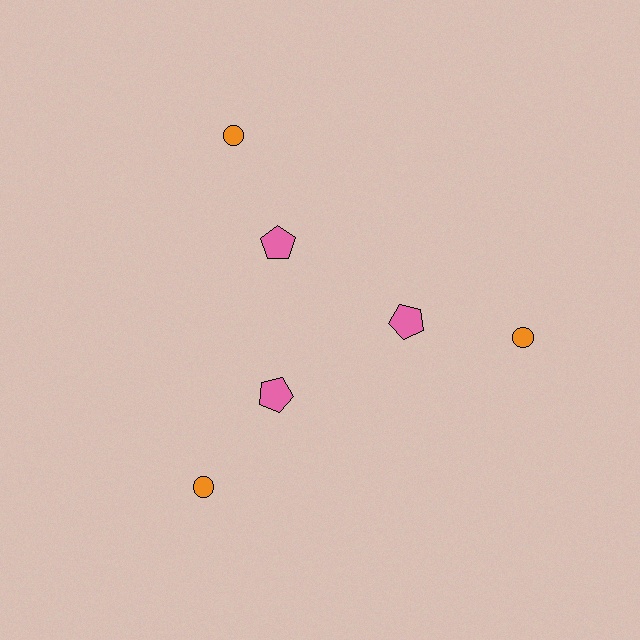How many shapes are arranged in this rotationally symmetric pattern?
There are 6 shapes, arranged in 3 groups of 2.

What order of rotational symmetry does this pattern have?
This pattern has 3-fold rotational symmetry.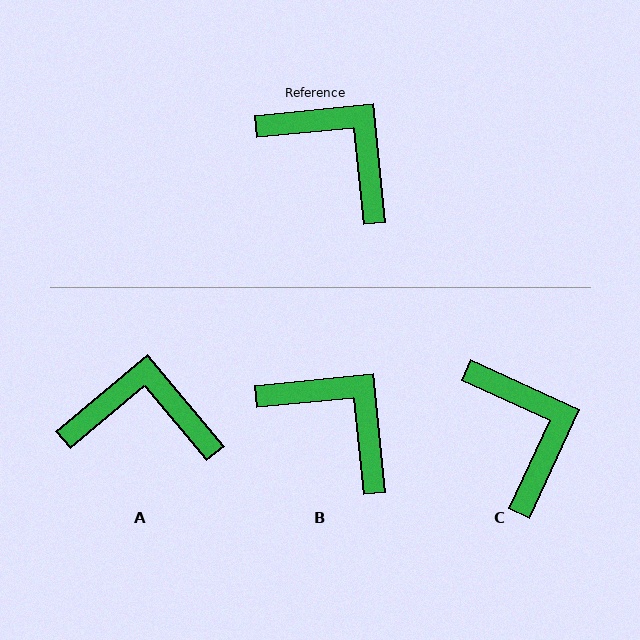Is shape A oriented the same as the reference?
No, it is off by about 34 degrees.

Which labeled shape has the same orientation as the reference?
B.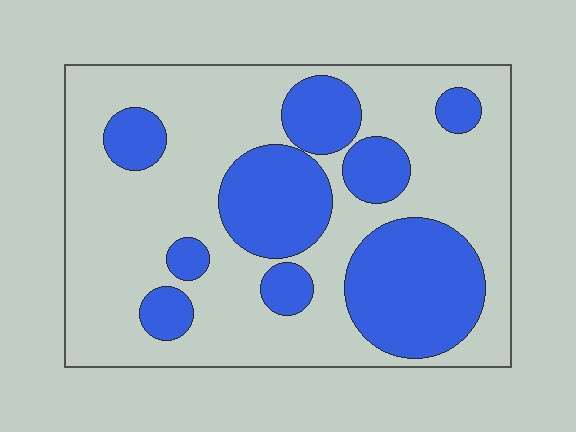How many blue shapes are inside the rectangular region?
9.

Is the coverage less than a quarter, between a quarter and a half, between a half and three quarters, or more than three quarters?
Between a quarter and a half.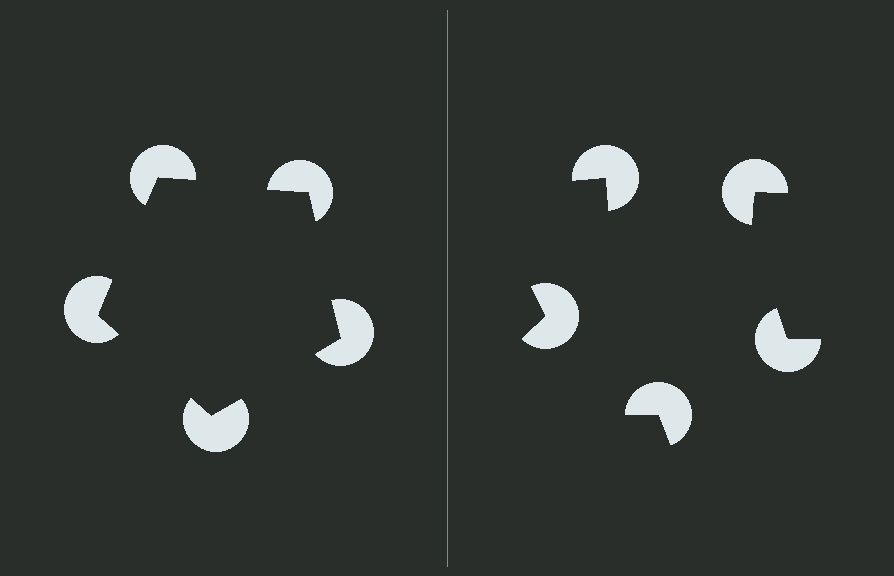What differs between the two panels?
The pac-man discs are positioned identically on both sides; only the wedge orientations differ. On the left they align to a pentagon; on the right they are misaligned.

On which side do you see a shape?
An illusory pentagon appears on the left side. On the right side the wedge cuts are rotated, so no coherent shape forms.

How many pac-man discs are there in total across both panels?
10 — 5 on each side.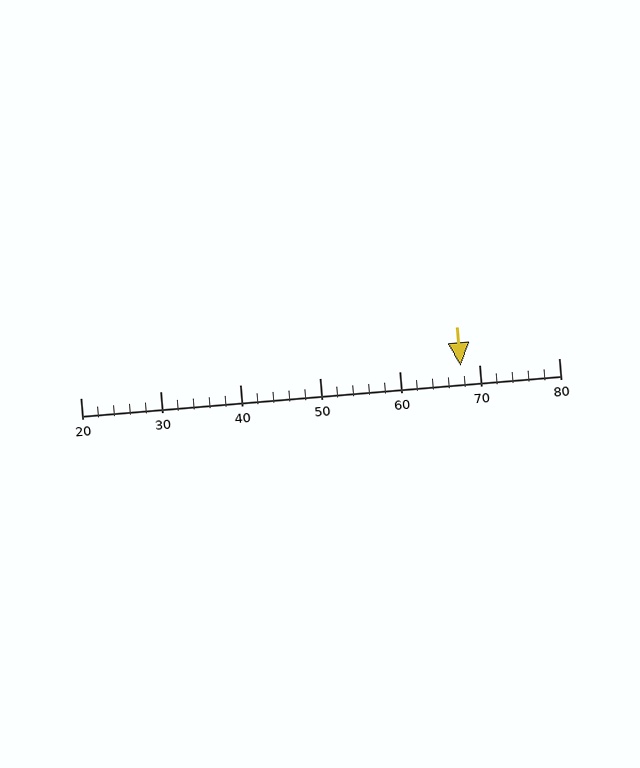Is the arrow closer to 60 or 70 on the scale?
The arrow is closer to 70.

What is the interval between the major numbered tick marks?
The major tick marks are spaced 10 units apart.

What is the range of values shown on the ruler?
The ruler shows values from 20 to 80.